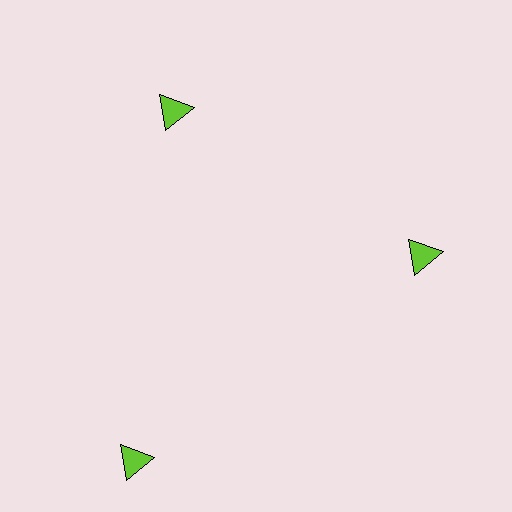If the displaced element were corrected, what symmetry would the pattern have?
It would have 3-fold rotational symmetry — the pattern would map onto itself every 120 degrees.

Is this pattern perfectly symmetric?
No. The 3 lime triangles are arranged in a ring, but one element near the 7 o'clock position is pushed outward from the center, breaking the 3-fold rotational symmetry.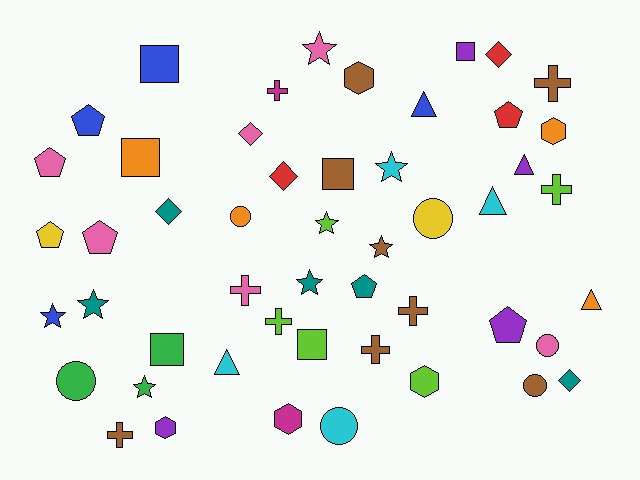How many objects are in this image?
There are 50 objects.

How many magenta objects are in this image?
There are 2 magenta objects.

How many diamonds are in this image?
There are 5 diamonds.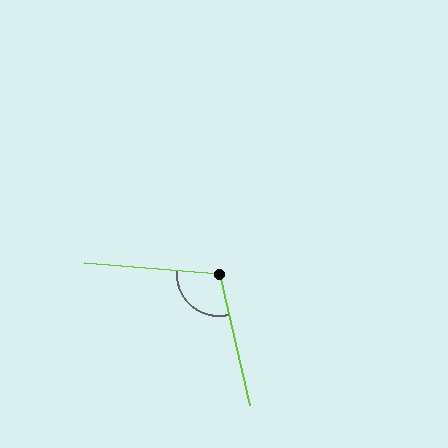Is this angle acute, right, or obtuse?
It is obtuse.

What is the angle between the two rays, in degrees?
Approximately 107 degrees.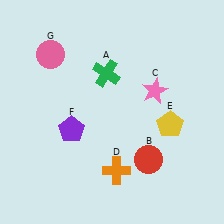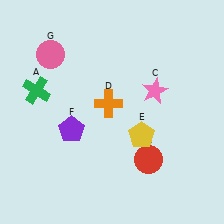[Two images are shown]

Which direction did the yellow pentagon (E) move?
The yellow pentagon (E) moved left.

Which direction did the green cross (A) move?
The green cross (A) moved left.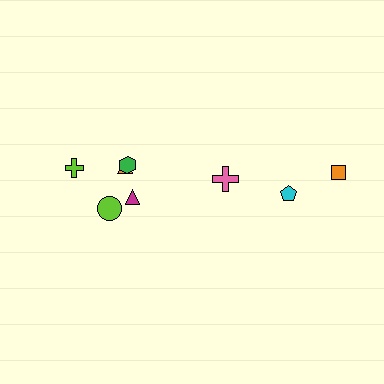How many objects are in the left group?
There are 5 objects.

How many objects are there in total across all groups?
There are 8 objects.